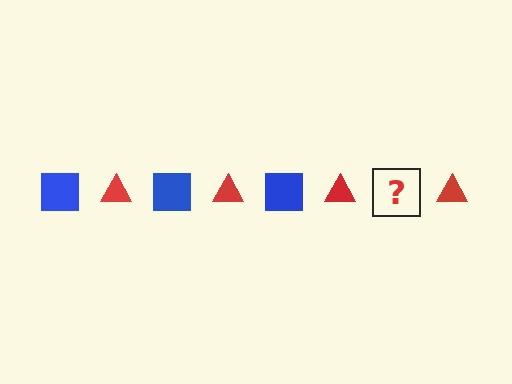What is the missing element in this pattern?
The missing element is a blue square.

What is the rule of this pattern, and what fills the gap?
The rule is that the pattern alternates between blue square and red triangle. The gap should be filled with a blue square.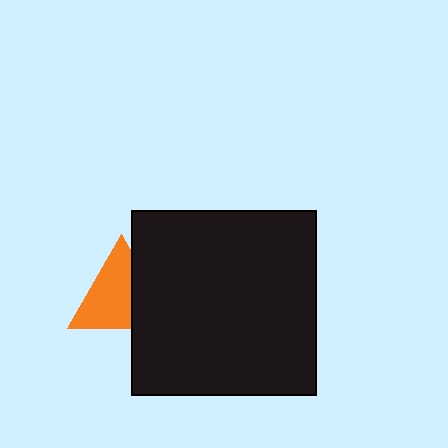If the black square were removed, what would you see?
You would see the complete orange triangle.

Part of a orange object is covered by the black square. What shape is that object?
It is a triangle.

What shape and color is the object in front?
The object in front is a black square.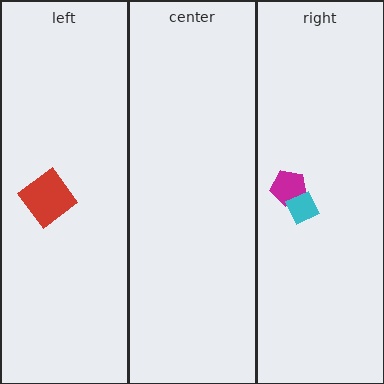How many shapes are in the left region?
1.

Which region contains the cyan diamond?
The right region.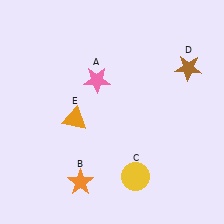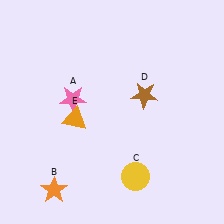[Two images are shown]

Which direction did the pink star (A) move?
The pink star (A) moved left.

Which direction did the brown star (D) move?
The brown star (D) moved left.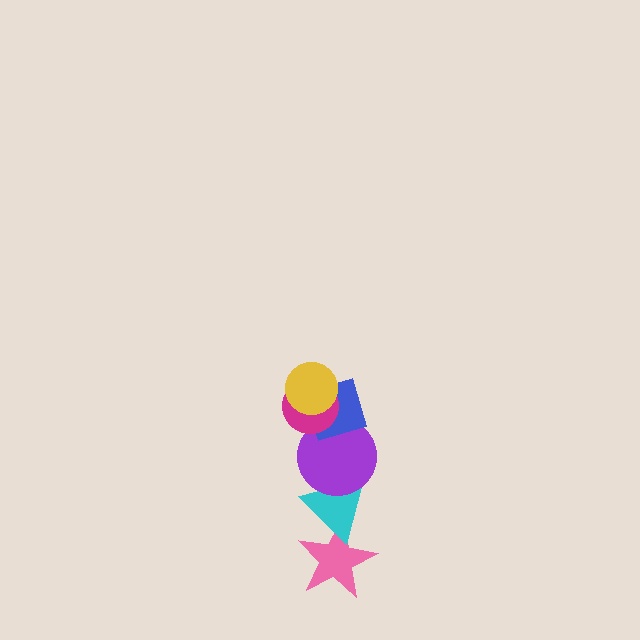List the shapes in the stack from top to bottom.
From top to bottom: the yellow circle, the magenta circle, the blue diamond, the purple circle, the cyan triangle, the pink star.